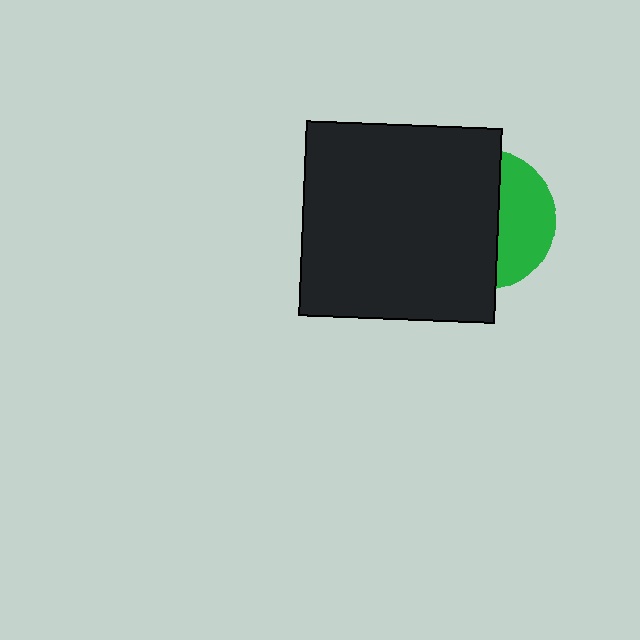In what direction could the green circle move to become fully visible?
The green circle could move right. That would shift it out from behind the black square entirely.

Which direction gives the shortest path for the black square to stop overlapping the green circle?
Moving left gives the shortest separation.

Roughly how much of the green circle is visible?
A small part of it is visible (roughly 38%).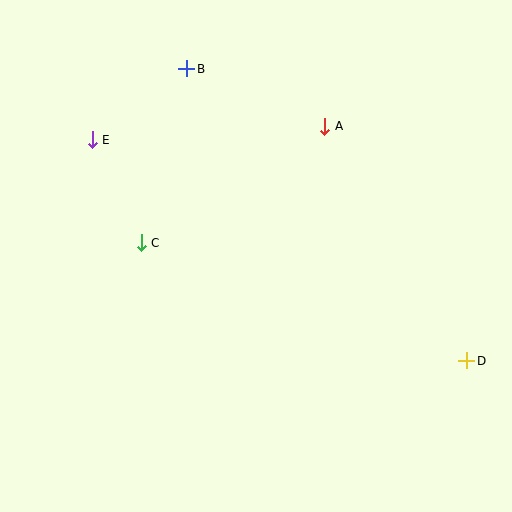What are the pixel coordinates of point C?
Point C is at (141, 243).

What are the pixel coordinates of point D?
Point D is at (467, 361).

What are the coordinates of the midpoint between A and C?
The midpoint between A and C is at (233, 184).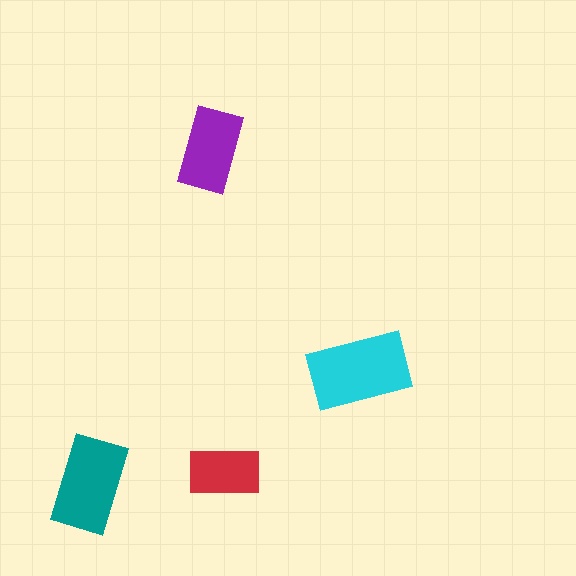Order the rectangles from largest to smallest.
the cyan one, the teal one, the purple one, the red one.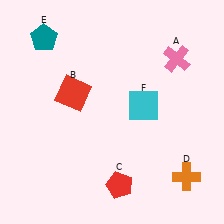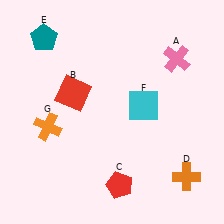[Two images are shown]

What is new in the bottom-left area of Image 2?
An orange cross (G) was added in the bottom-left area of Image 2.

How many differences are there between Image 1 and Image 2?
There is 1 difference between the two images.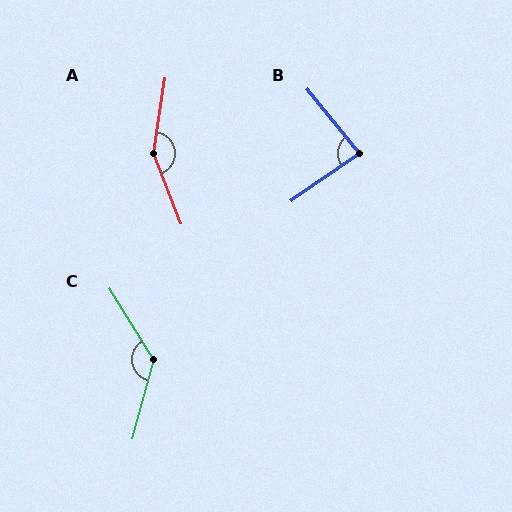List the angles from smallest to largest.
B (86°), C (133°), A (150°).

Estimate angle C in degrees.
Approximately 133 degrees.